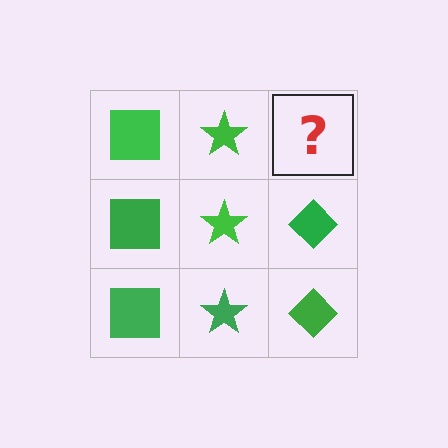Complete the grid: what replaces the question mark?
The question mark should be replaced with a green diamond.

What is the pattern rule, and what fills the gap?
The rule is that each column has a consistent shape. The gap should be filled with a green diamond.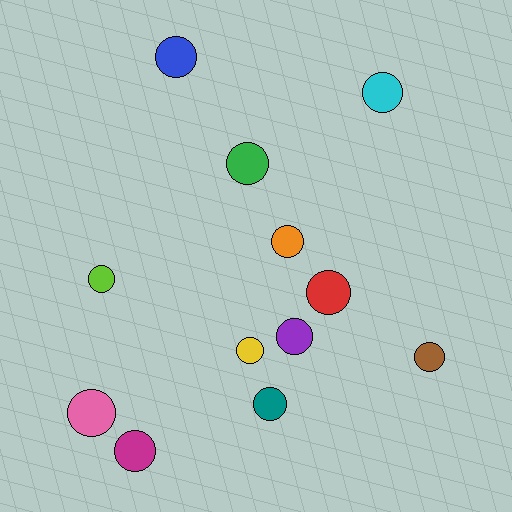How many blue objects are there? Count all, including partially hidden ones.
There is 1 blue object.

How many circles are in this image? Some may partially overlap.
There are 12 circles.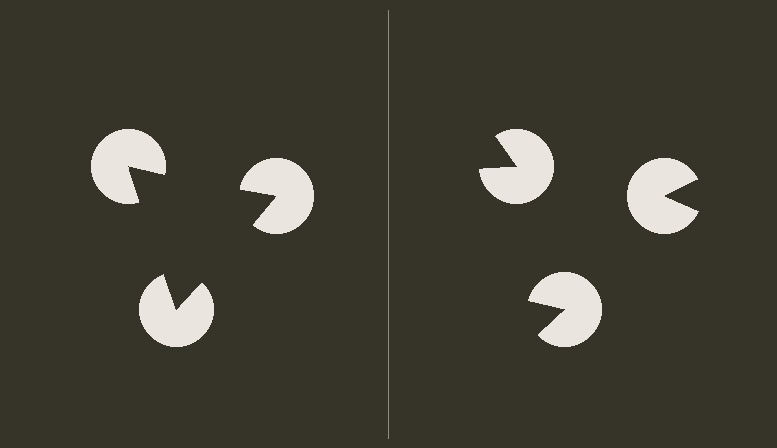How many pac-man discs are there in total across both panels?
6 — 3 on each side.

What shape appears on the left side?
An illusory triangle.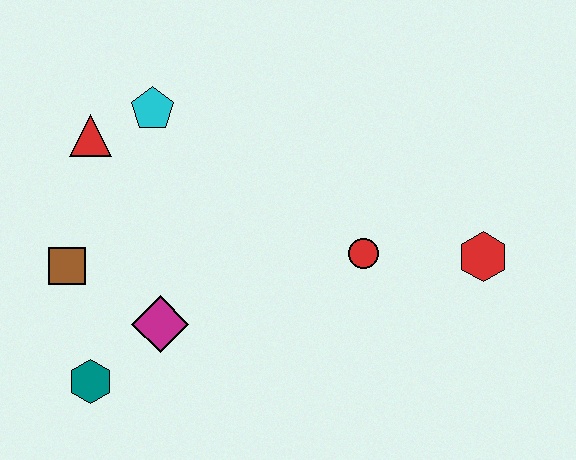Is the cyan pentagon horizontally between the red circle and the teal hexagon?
Yes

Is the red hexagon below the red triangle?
Yes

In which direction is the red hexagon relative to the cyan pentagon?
The red hexagon is to the right of the cyan pentagon.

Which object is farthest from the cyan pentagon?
The red hexagon is farthest from the cyan pentagon.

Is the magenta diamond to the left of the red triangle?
No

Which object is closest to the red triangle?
The cyan pentagon is closest to the red triangle.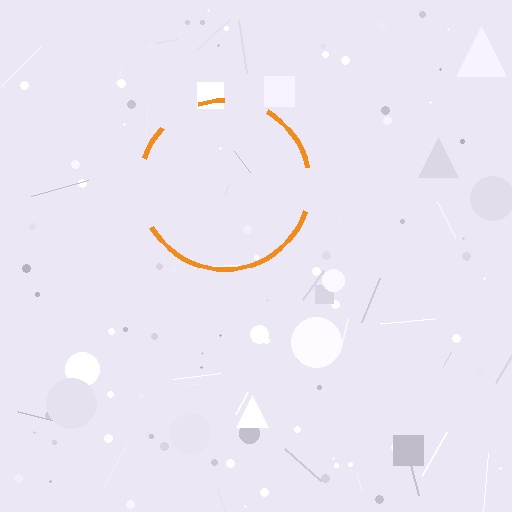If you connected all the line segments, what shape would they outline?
They would outline a circle.